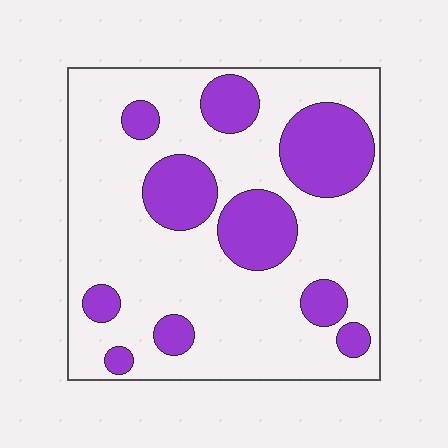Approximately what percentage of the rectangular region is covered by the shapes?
Approximately 30%.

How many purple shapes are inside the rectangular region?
10.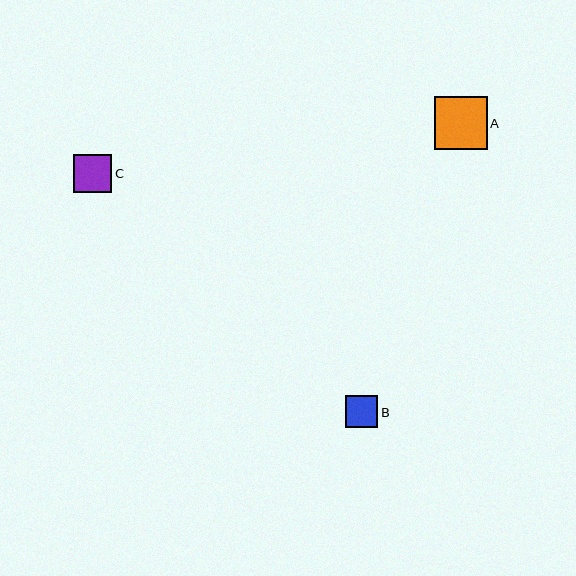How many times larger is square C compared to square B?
Square C is approximately 1.2 times the size of square B.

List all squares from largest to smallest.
From largest to smallest: A, C, B.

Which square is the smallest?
Square B is the smallest with a size of approximately 32 pixels.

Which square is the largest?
Square A is the largest with a size of approximately 53 pixels.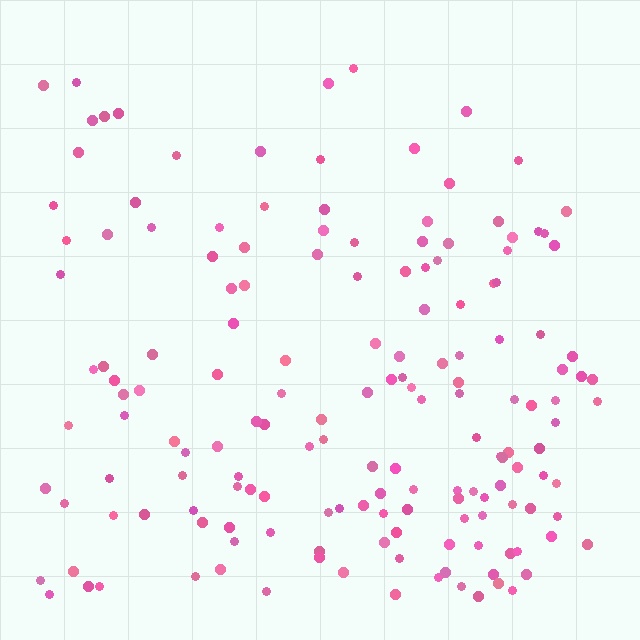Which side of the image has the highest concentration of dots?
The bottom.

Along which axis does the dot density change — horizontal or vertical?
Vertical.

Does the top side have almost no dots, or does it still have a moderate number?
Still a moderate number, just noticeably fewer than the bottom.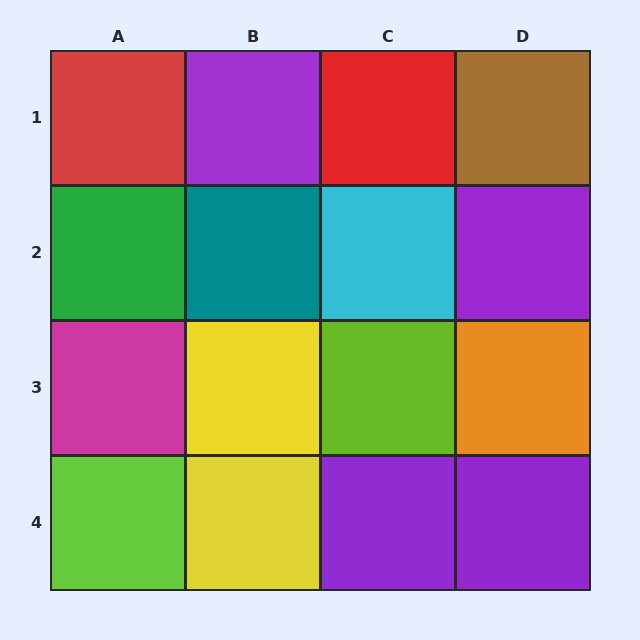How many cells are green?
1 cell is green.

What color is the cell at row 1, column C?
Red.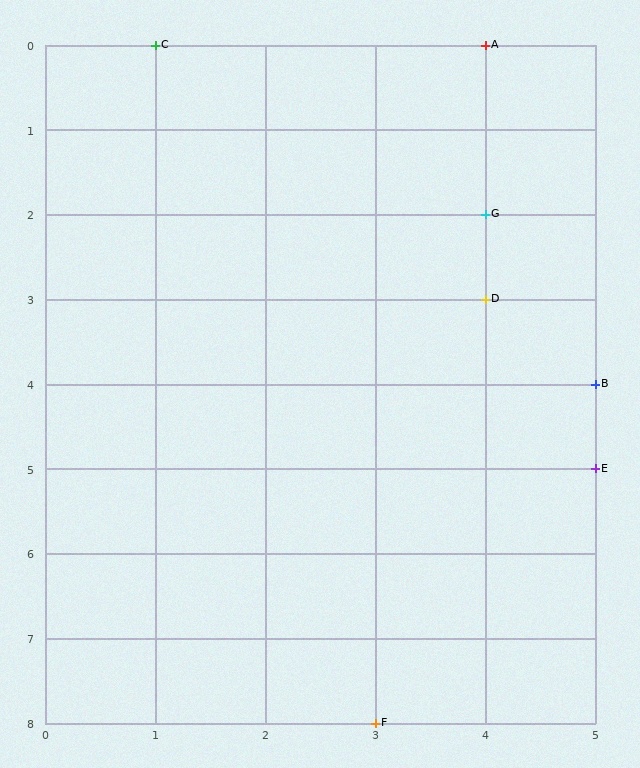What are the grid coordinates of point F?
Point F is at grid coordinates (3, 8).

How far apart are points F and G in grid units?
Points F and G are 1 column and 6 rows apart (about 6.1 grid units diagonally).